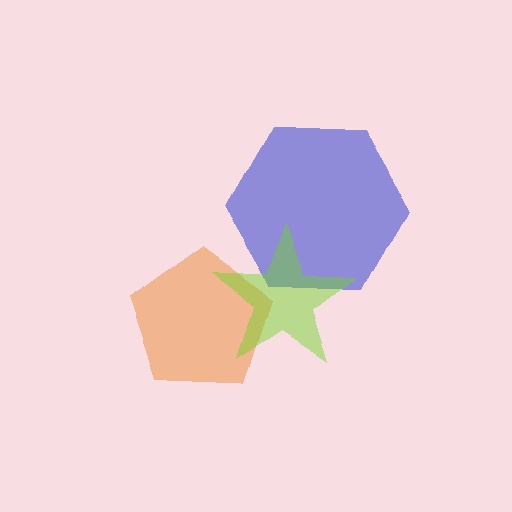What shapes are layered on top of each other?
The layered shapes are: a blue hexagon, an orange pentagon, a lime star.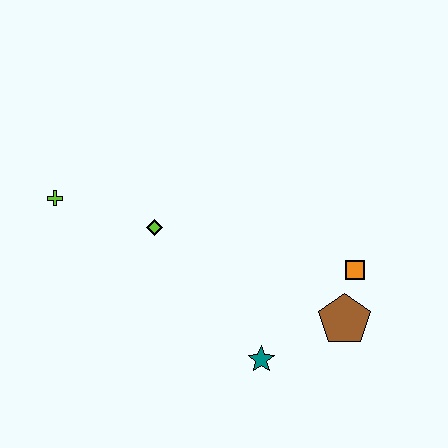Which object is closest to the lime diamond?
The lime cross is closest to the lime diamond.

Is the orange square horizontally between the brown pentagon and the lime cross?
No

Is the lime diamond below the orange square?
No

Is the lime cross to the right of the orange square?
No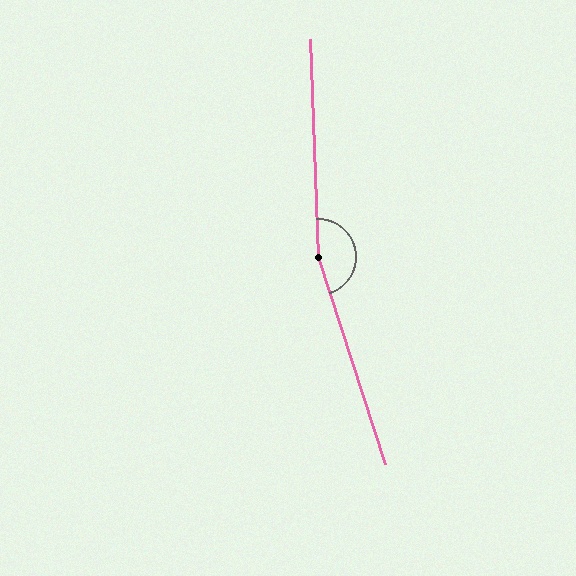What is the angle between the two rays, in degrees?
Approximately 164 degrees.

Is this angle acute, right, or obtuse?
It is obtuse.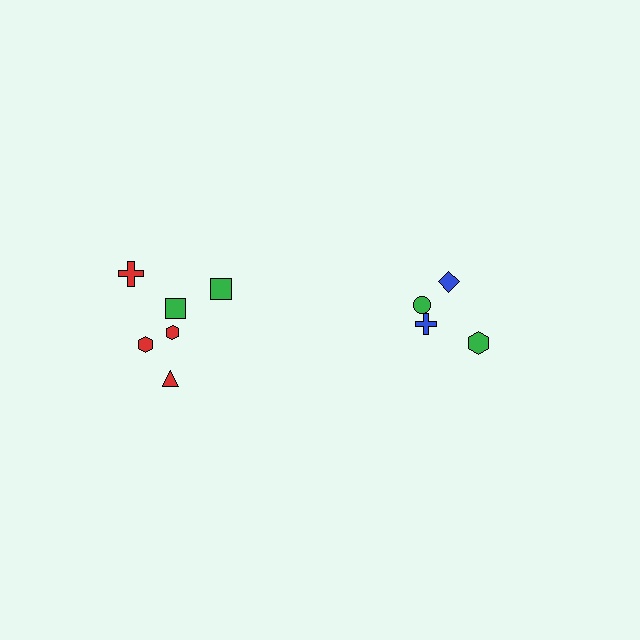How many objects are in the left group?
There are 6 objects.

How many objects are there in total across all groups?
There are 10 objects.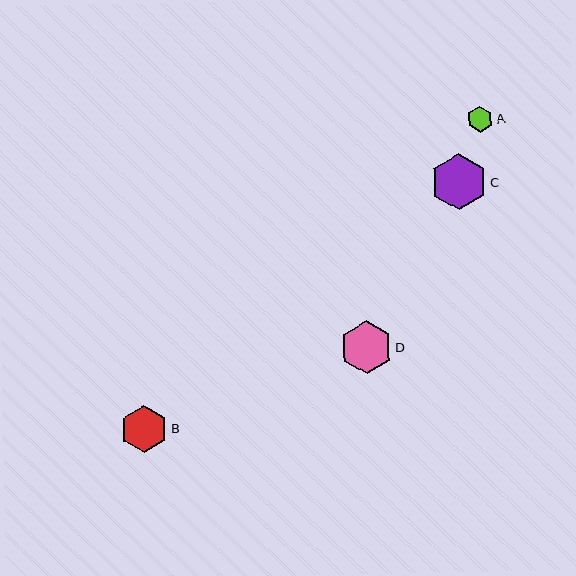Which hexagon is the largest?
Hexagon C is the largest with a size of approximately 56 pixels.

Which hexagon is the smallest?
Hexagon A is the smallest with a size of approximately 26 pixels.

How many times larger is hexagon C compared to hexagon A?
Hexagon C is approximately 2.1 times the size of hexagon A.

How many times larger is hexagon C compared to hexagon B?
Hexagon C is approximately 1.2 times the size of hexagon B.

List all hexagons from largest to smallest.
From largest to smallest: C, D, B, A.